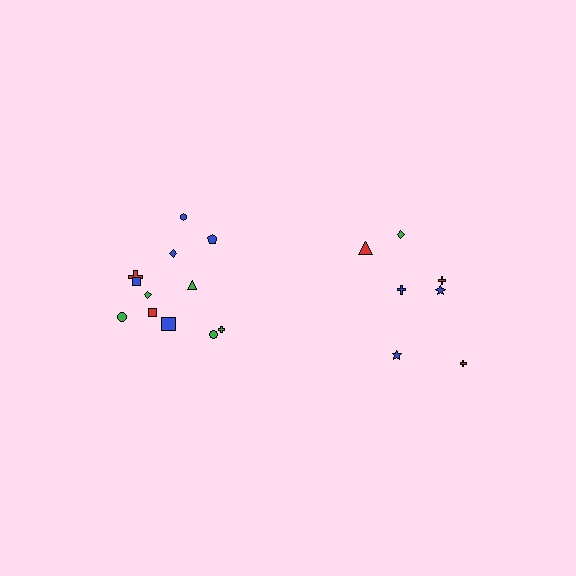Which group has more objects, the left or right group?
The left group.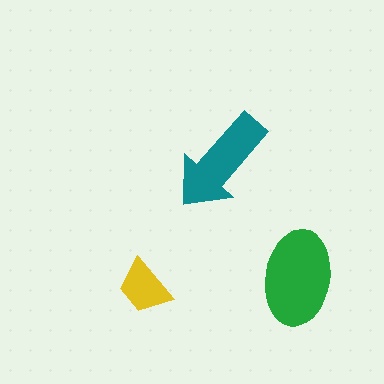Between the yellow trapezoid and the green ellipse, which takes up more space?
The green ellipse.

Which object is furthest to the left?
The yellow trapezoid is leftmost.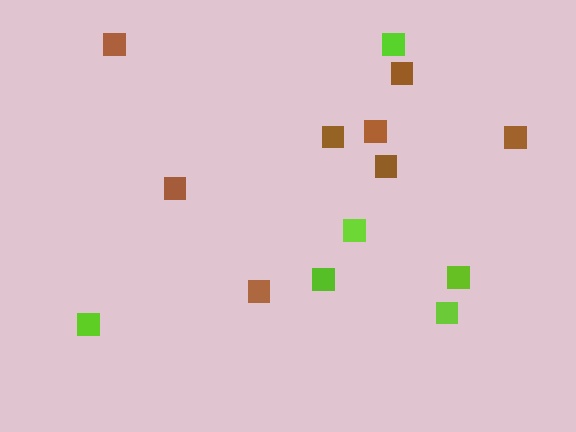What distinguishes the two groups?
There are 2 groups: one group of lime squares (6) and one group of brown squares (8).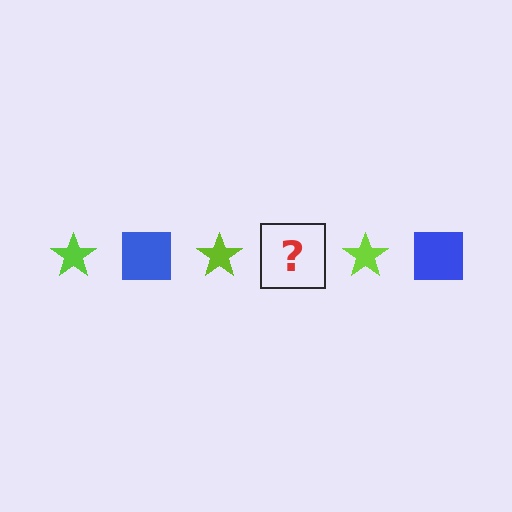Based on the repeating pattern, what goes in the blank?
The blank should be a blue square.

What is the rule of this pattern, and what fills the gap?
The rule is that the pattern alternates between lime star and blue square. The gap should be filled with a blue square.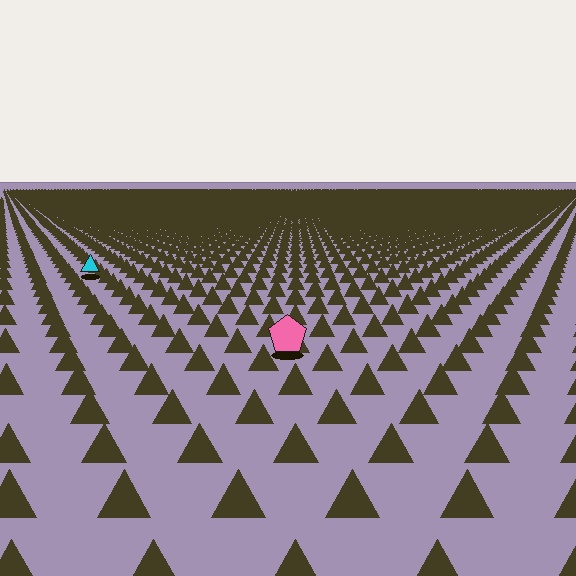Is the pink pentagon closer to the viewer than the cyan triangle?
Yes. The pink pentagon is closer — you can tell from the texture gradient: the ground texture is coarser near it.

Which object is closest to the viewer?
The pink pentagon is closest. The texture marks near it are larger and more spread out.